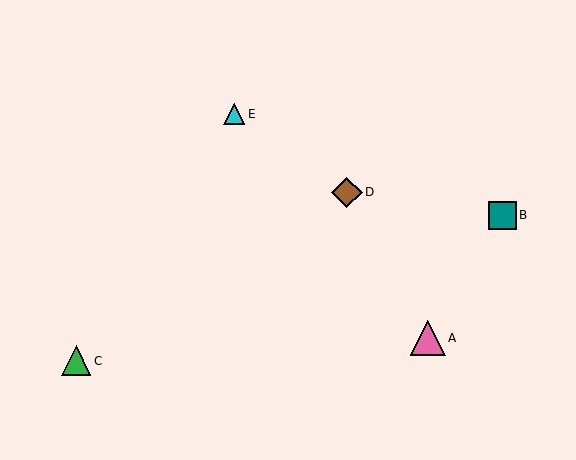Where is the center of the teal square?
The center of the teal square is at (502, 215).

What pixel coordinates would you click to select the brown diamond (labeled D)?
Click at (347, 192) to select the brown diamond D.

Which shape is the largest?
The pink triangle (labeled A) is the largest.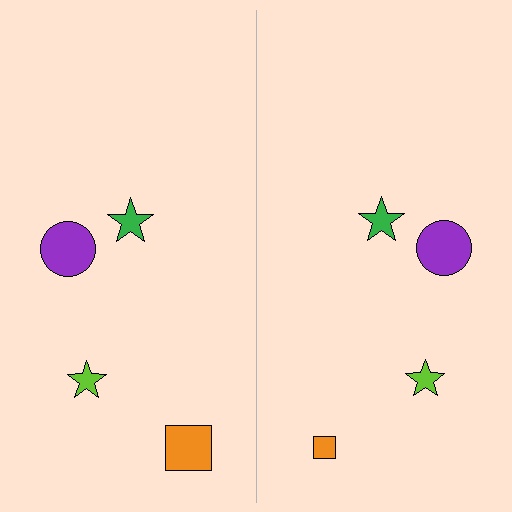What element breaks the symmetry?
The orange square on the right side has a different size than its mirror counterpart.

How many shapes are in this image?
There are 8 shapes in this image.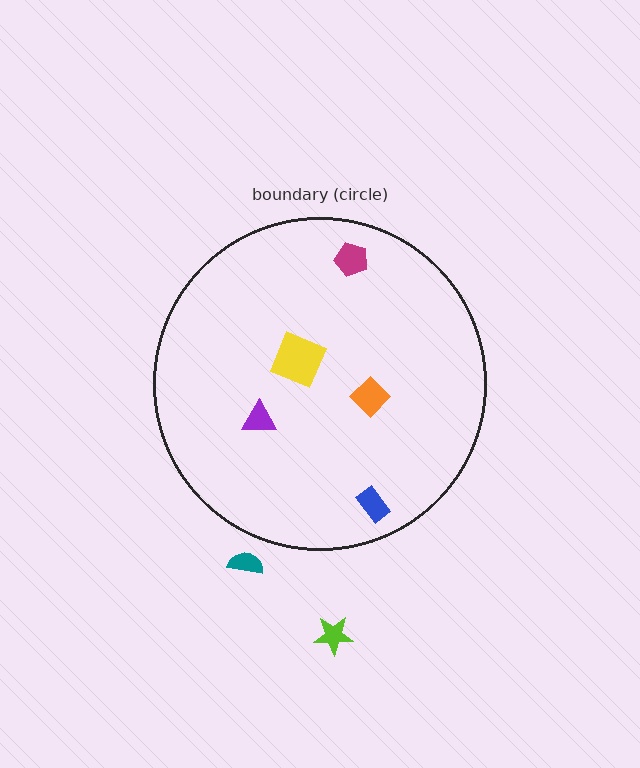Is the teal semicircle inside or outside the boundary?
Outside.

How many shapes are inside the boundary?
5 inside, 2 outside.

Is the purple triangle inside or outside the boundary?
Inside.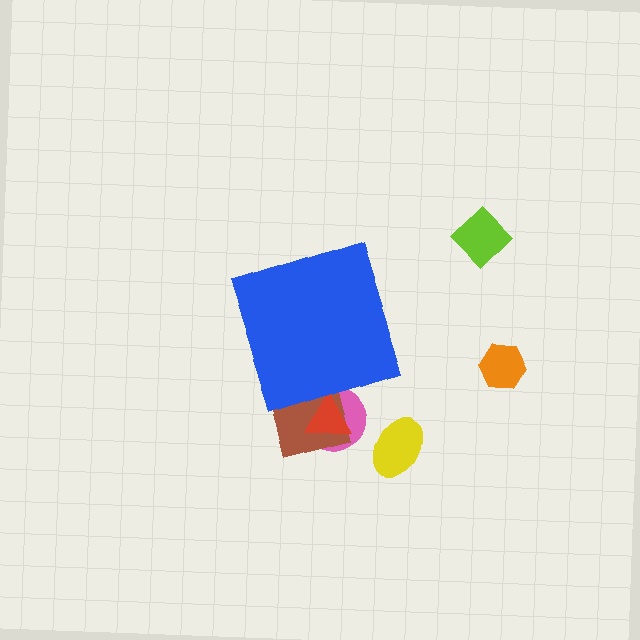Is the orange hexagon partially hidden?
No, the orange hexagon is fully visible.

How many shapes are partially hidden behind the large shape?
3 shapes are partially hidden.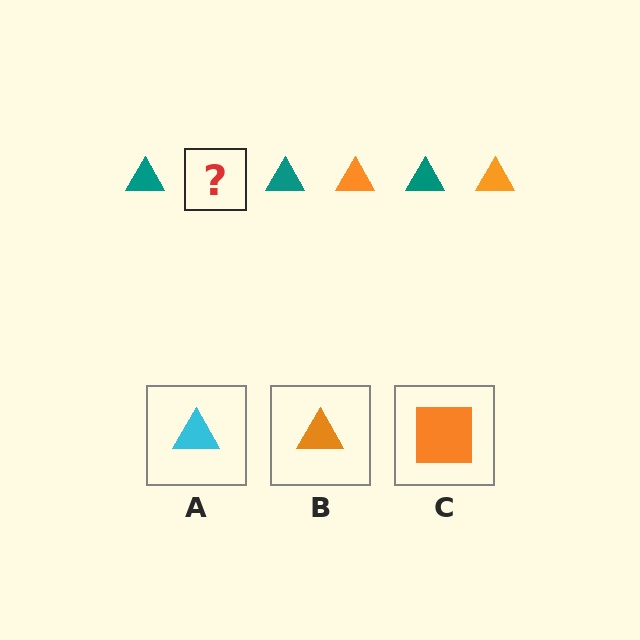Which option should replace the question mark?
Option B.